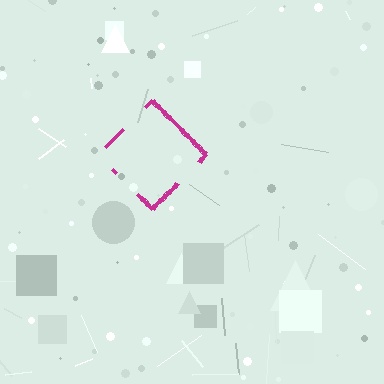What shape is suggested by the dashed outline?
The dashed outline suggests a diamond.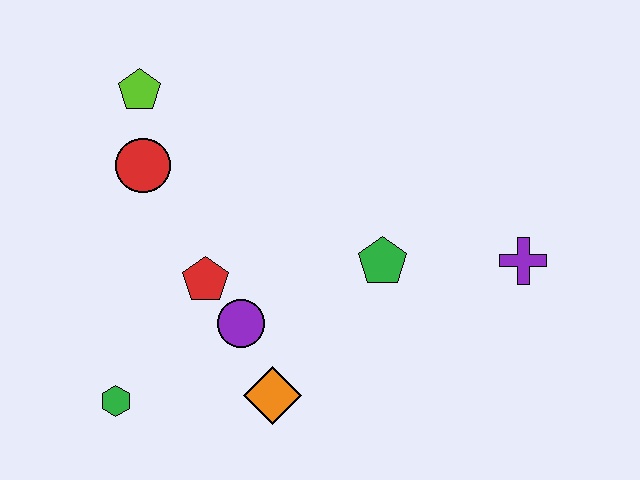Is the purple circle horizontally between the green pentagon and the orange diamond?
No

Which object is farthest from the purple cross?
The green hexagon is farthest from the purple cross.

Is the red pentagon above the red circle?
No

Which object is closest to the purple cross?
The green pentagon is closest to the purple cross.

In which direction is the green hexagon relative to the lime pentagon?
The green hexagon is below the lime pentagon.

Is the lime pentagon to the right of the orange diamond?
No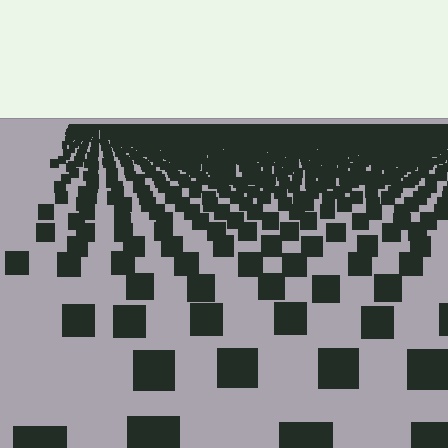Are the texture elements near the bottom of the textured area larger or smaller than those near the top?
Larger. Near the bottom, elements are closer to the viewer and appear at a bigger on-screen size.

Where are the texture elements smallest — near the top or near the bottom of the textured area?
Near the top.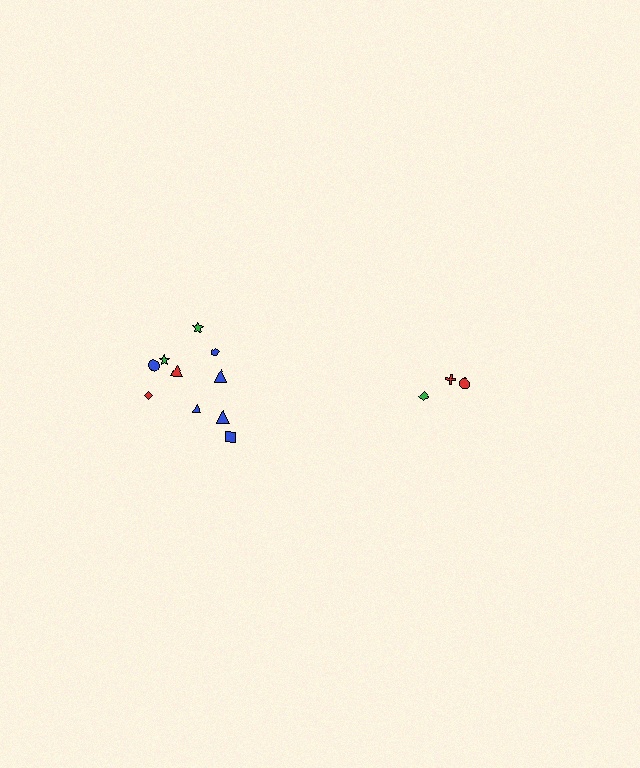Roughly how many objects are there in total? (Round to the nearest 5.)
Roughly 15 objects in total.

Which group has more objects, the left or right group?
The left group.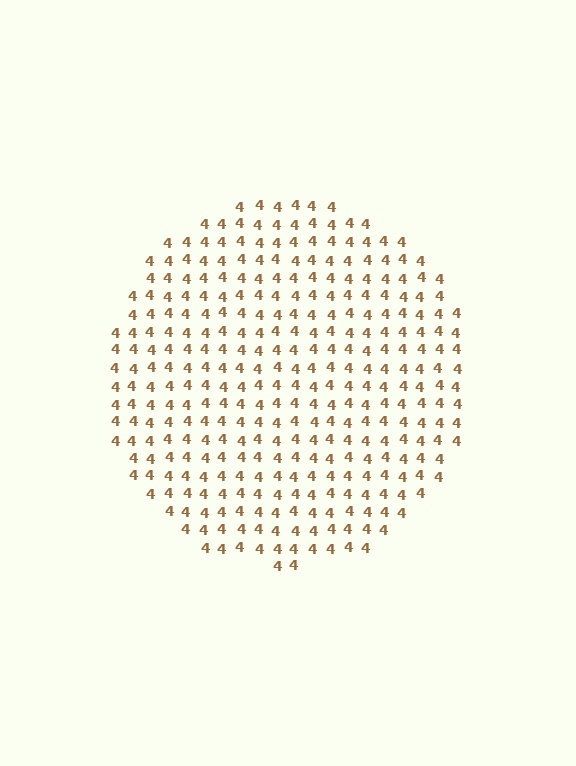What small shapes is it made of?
It is made of small digit 4's.